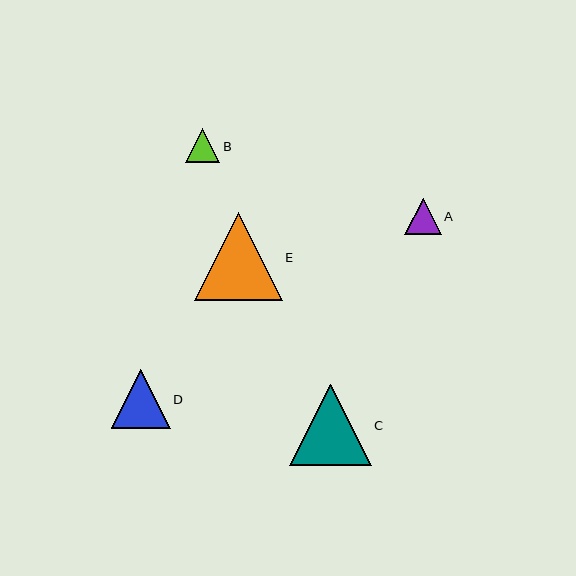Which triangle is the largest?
Triangle E is the largest with a size of approximately 88 pixels.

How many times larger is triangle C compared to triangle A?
Triangle C is approximately 2.3 times the size of triangle A.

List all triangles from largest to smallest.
From largest to smallest: E, C, D, A, B.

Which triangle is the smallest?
Triangle B is the smallest with a size of approximately 34 pixels.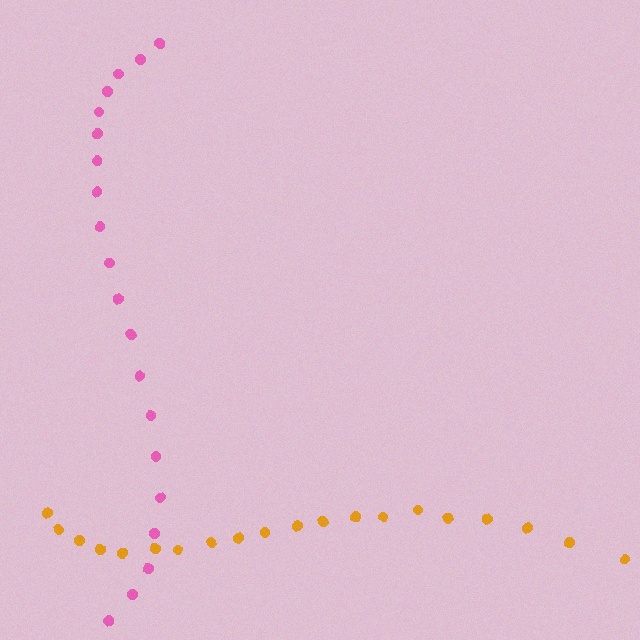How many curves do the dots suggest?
There are 2 distinct paths.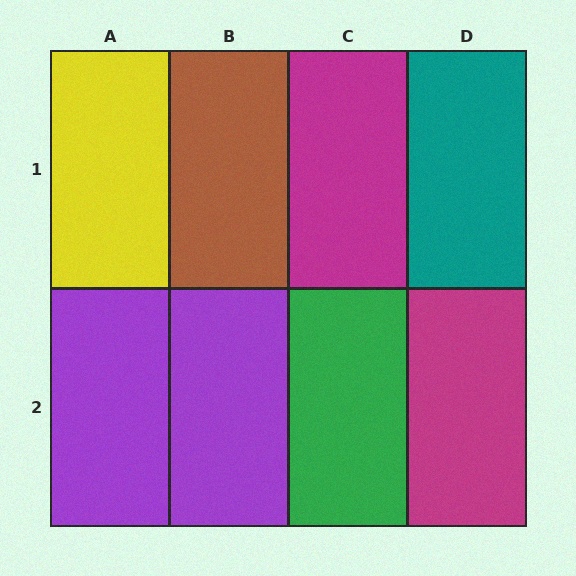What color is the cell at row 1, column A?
Yellow.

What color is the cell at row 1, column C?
Magenta.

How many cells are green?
1 cell is green.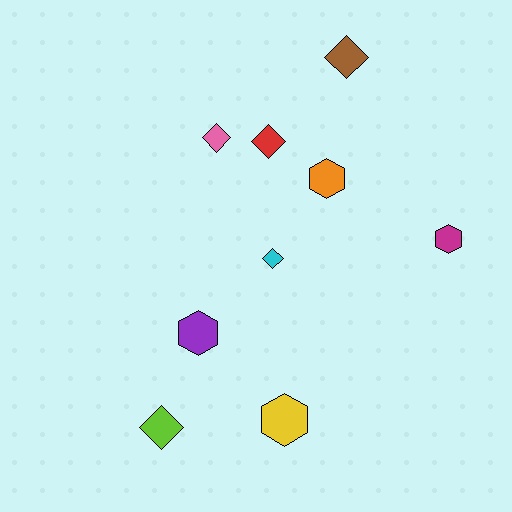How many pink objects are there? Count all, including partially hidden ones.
There is 1 pink object.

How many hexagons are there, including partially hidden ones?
There are 4 hexagons.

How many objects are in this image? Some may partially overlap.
There are 9 objects.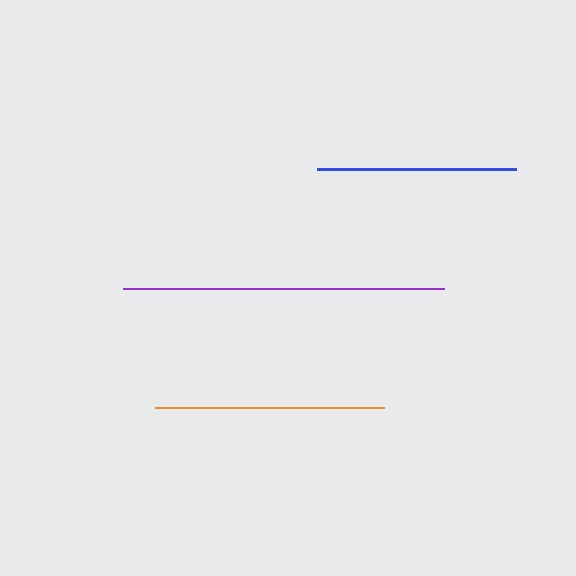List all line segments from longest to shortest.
From longest to shortest: purple, orange, blue.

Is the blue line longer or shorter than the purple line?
The purple line is longer than the blue line.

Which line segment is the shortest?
The blue line is the shortest at approximately 199 pixels.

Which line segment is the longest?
The purple line is the longest at approximately 320 pixels.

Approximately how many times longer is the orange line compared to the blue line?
The orange line is approximately 1.2 times the length of the blue line.